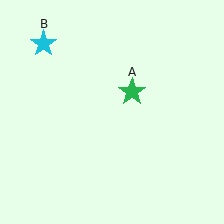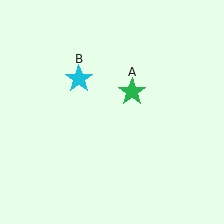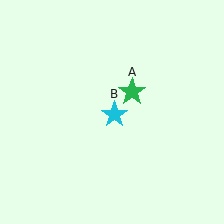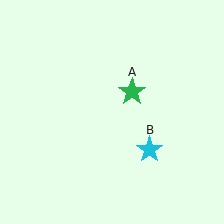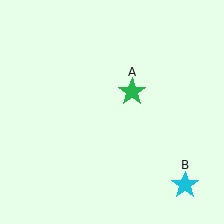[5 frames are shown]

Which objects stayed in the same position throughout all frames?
Green star (object A) remained stationary.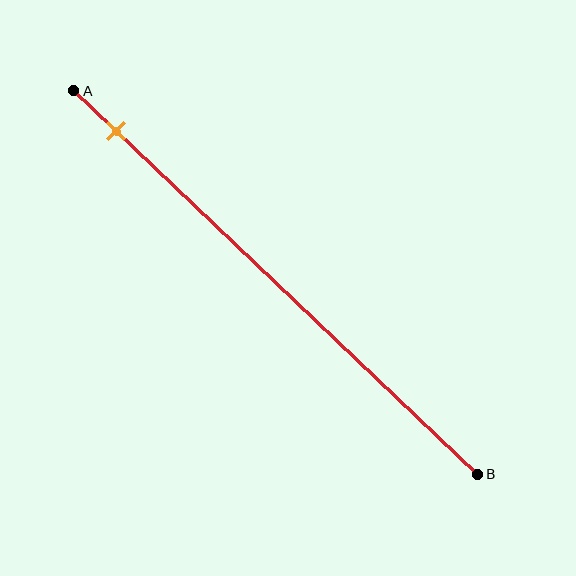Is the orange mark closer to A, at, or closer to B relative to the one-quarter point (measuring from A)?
The orange mark is closer to point A than the one-quarter point of segment AB.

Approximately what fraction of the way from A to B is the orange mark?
The orange mark is approximately 10% of the way from A to B.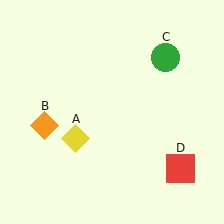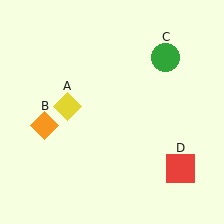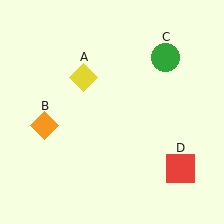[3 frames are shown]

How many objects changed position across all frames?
1 object changed position: yellow diamond (object A).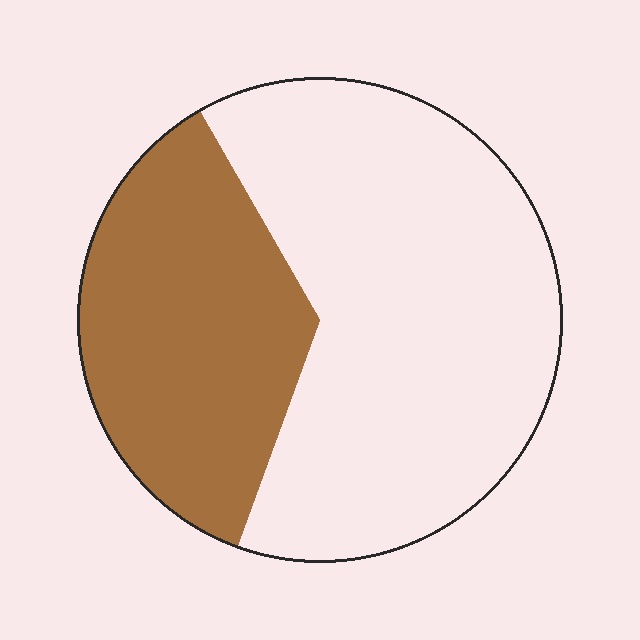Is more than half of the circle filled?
No.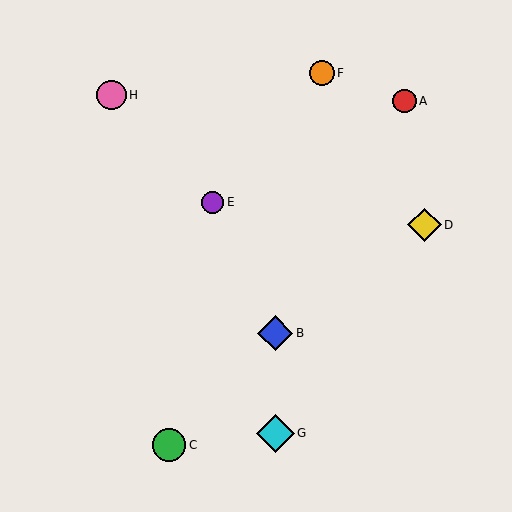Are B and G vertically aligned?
Yes, both are at x≈275.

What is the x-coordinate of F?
Object F is at x≈322.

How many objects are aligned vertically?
2 objects (B, G) are aligned vertically.